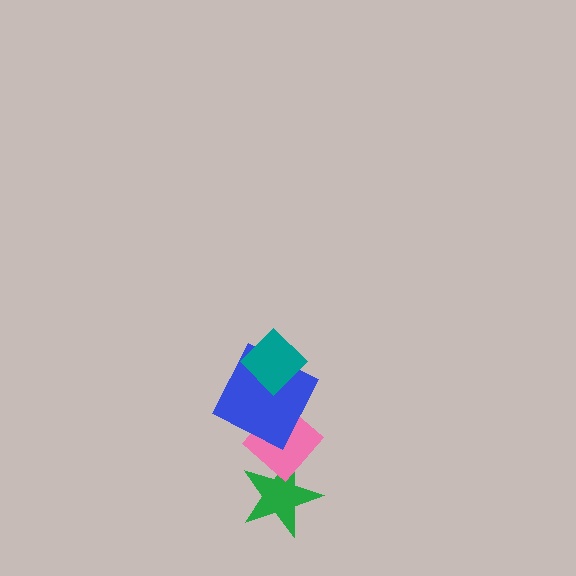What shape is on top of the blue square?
The teal diamond is on top of the blue square.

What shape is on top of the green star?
The pink diamond is on top of the green star.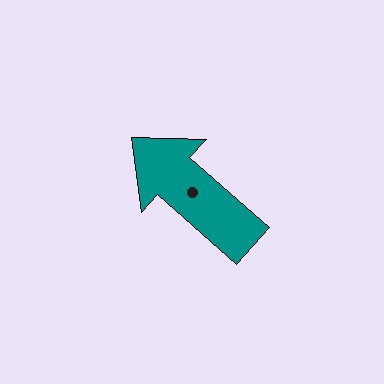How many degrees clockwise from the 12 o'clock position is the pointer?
Approximately 312 degrees.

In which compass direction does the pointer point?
Northwest.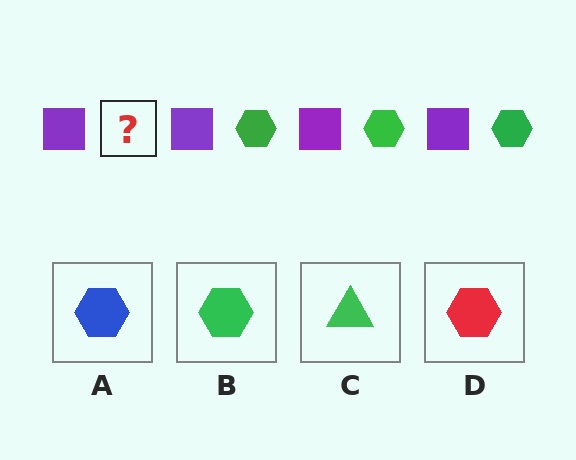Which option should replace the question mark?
Option B.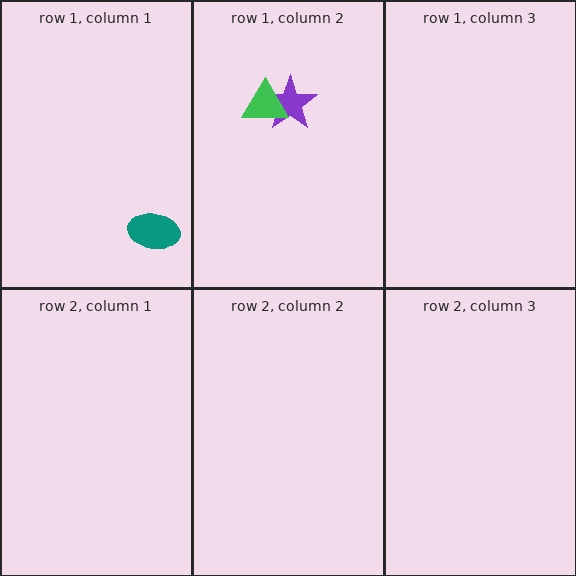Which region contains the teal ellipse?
The row 1, column 1 region.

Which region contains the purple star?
The row 1, column 2 region.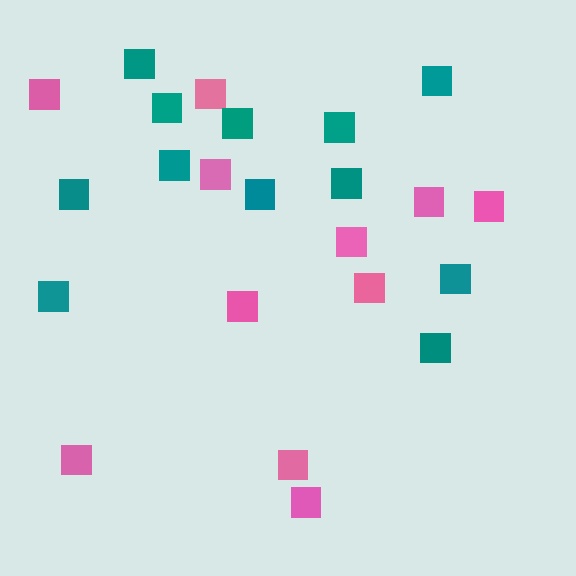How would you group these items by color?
There are 2 groups: one group of pink squares (11) and one group of teal squares (12).